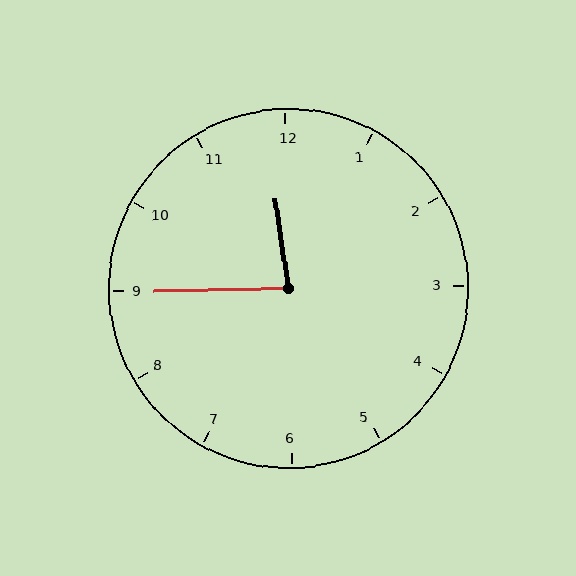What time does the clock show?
11:45.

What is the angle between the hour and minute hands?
Approximately 82 degrees.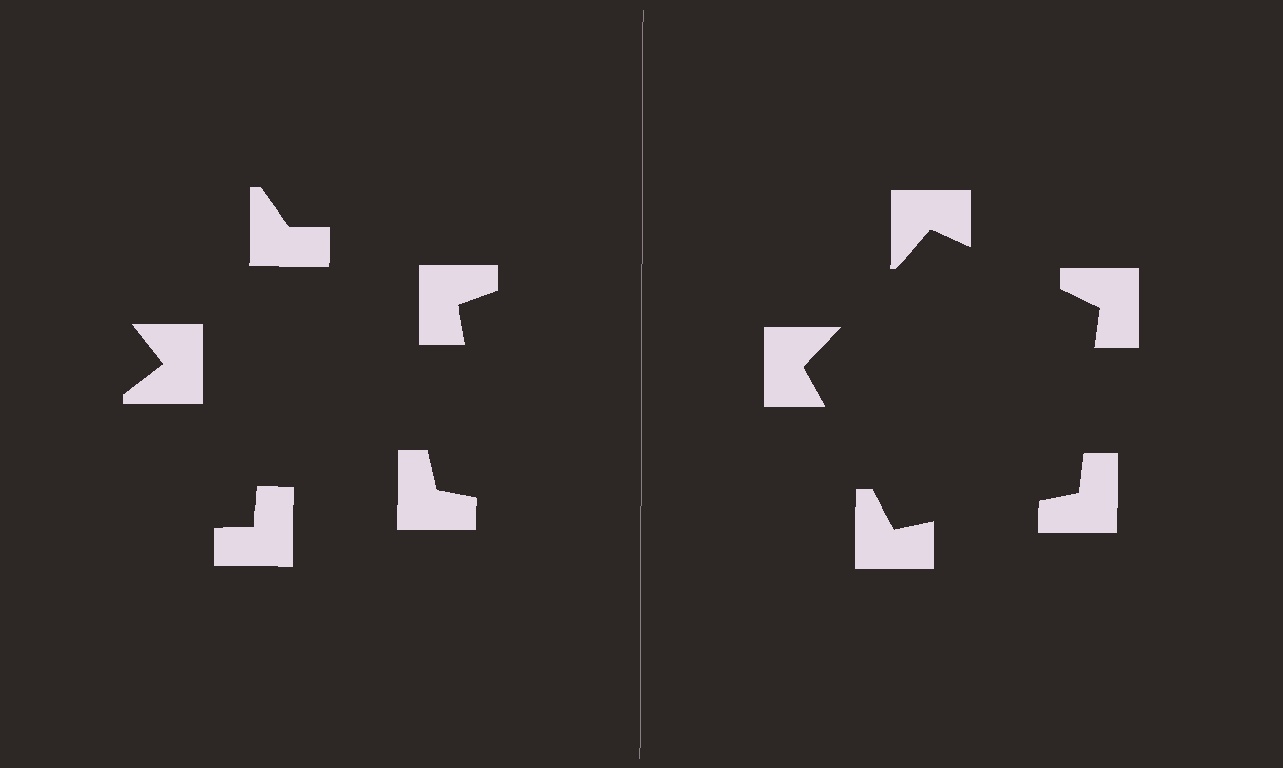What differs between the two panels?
The notched squares are positioned identically on both sides; only the wedge orientations differ. On the right they align to a pentagon; on the left they are misaligned.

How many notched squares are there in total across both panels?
10 — 5 on each side.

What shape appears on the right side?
An illusory pentagon.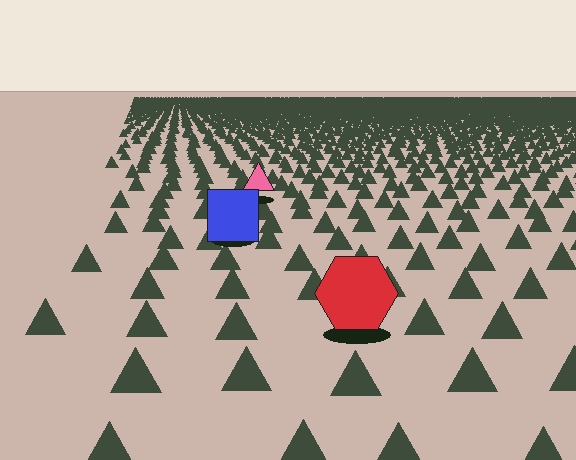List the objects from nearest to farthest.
From nearest to farthest: the red hexagon, the blue square, the pink triangle.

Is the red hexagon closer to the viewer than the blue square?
Yes. The red hexagon is closer — you can tell from the texture gradient: the ground texture is coarser near it.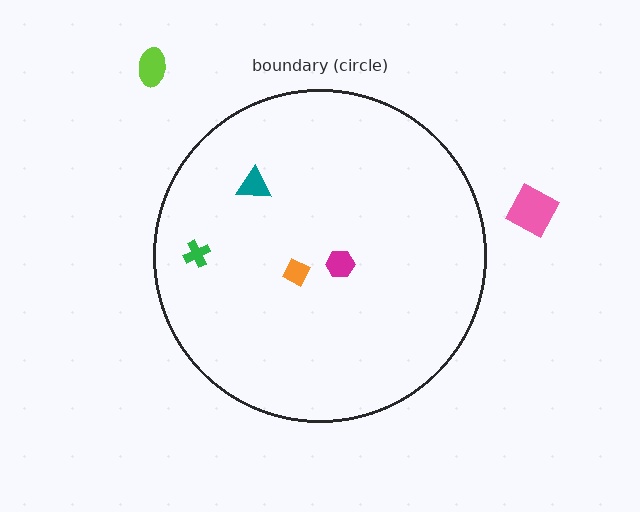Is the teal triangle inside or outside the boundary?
Inside.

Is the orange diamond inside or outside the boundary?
Inside.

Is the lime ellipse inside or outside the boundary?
Outside.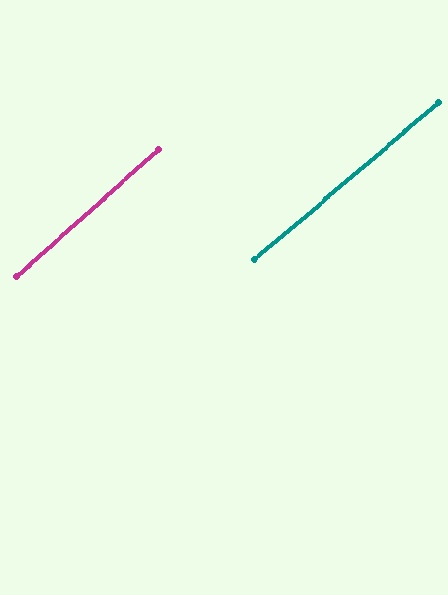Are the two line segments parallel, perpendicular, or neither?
Parallel — their directions differ by only 1.8°.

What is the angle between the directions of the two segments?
Approximately 2 degrees.